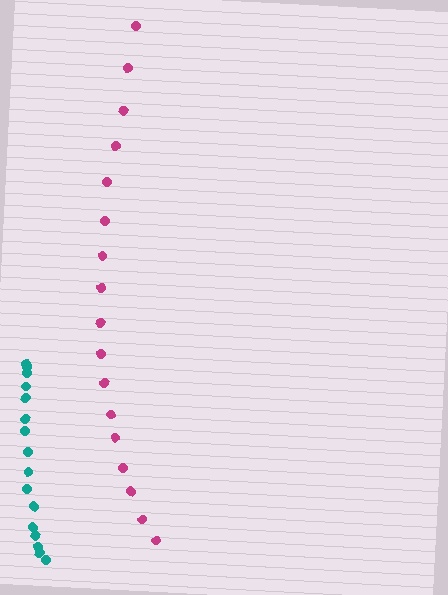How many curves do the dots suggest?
There are 2 distinct paths.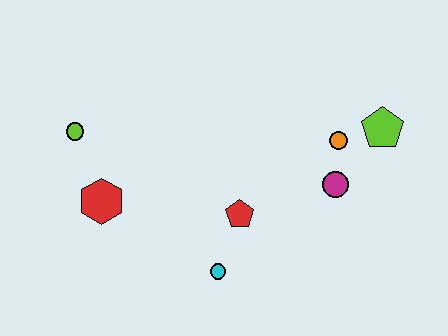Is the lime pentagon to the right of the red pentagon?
Yes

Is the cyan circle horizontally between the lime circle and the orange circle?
Yes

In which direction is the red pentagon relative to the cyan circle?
The red pentagon is above the cyan circle.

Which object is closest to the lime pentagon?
The orange circle is closest to the lime pentagon.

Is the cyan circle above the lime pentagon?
No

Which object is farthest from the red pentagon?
The lime circle is farthest from the red pentagon.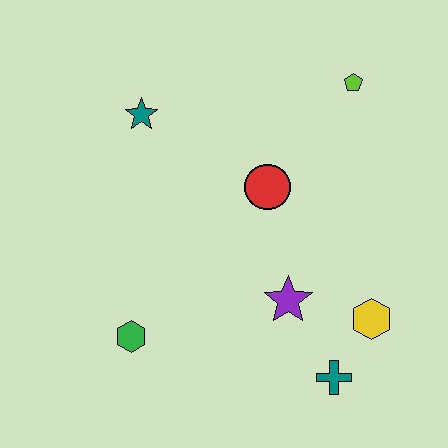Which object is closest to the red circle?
The purple star is closest to the red circle.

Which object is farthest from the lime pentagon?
The green hexagon is farthest from the lime pentagon.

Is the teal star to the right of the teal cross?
No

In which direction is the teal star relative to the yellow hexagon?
The teal star is to the left of the yellow hexagon.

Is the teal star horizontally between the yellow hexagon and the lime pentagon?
No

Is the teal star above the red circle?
Yes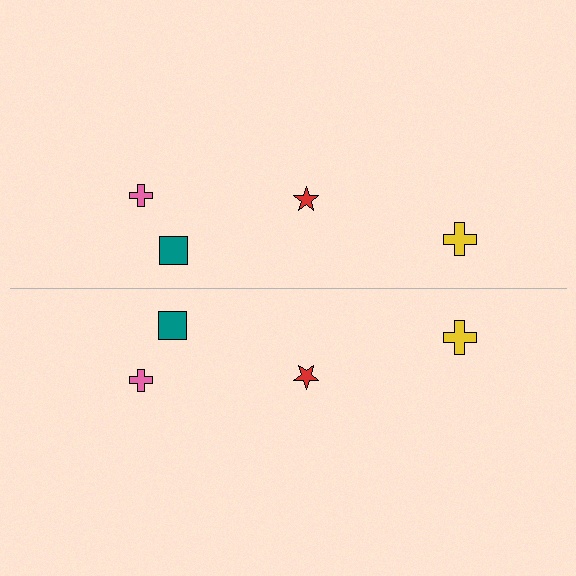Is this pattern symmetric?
Yes, this pattern has bilateral (reflection) symmetry.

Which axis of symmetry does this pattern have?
The pattern has a horizontal axis of symmetry running through the center of the image.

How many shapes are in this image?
There are 8 shapes in this image.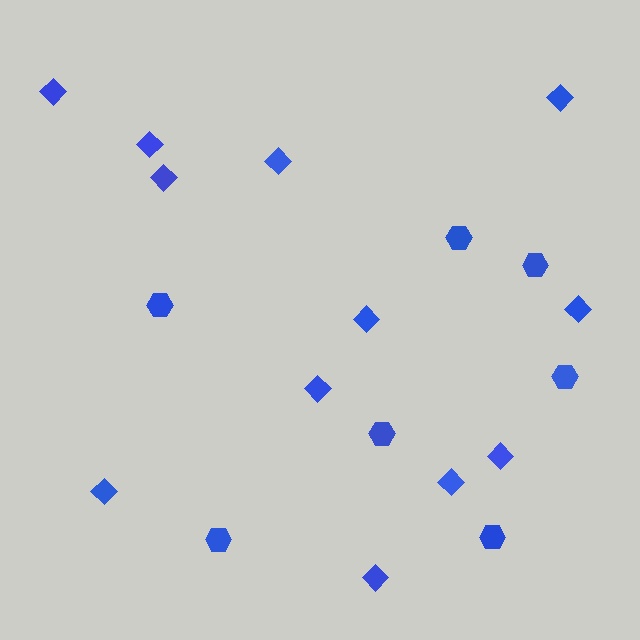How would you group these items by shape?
There are 2 groups: one group of hexagons (7) and one group of diamonds (12).